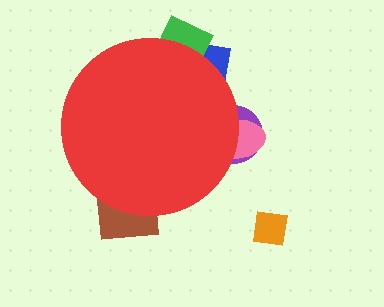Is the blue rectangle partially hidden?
Yes, the blue rectangle is partially hidden behind the red circle.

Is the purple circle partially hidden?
Yes, the purple circle is partially hidden behind the red circle.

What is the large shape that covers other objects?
A red circle.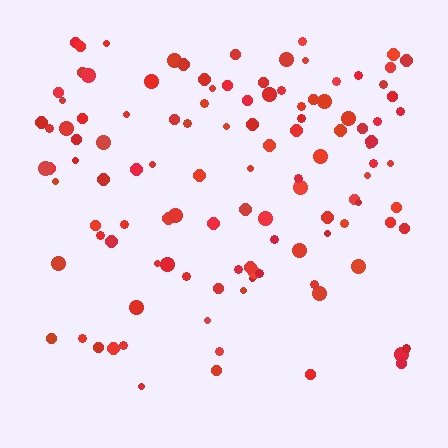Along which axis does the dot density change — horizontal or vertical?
Vertical.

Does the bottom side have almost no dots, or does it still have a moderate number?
Still a moderate number, just noticeably fewer than the top.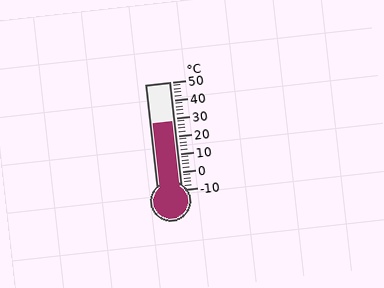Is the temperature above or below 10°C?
The temperature is above 10°C.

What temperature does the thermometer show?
The thermometer shows approximately 28°C.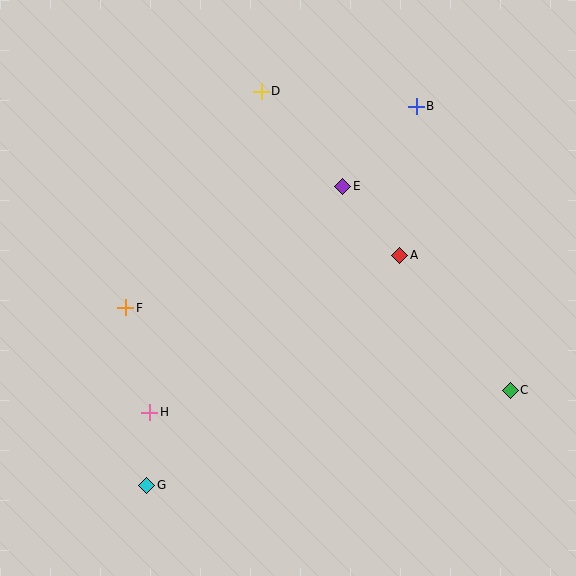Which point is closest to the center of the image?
Point E at (343, 186) is closest to the center.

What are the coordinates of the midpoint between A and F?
The midpoint between A and F is at (263, 282).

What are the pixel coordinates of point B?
Point B is at (416, 106).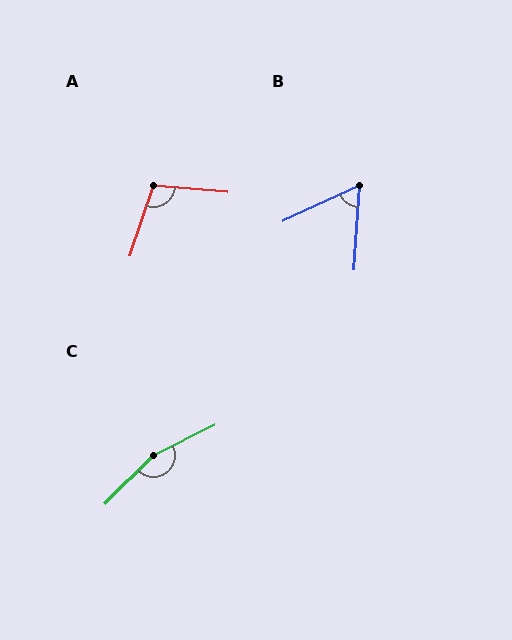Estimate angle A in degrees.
Approximately 103 degrees.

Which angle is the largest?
C, at approximately 161 degrees.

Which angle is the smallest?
B, at approximately 61 degrees.